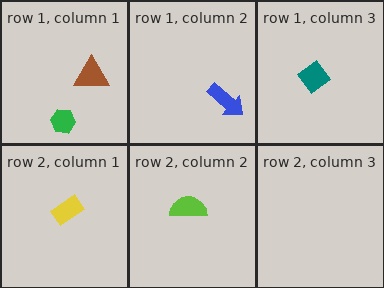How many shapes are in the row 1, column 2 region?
1.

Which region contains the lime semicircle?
The row 2, column 2 region.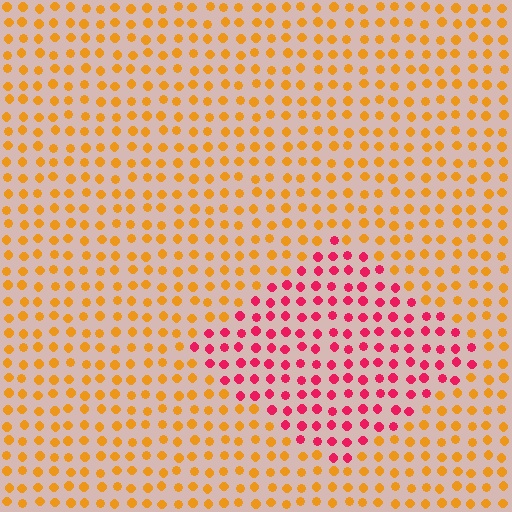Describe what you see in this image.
The image is filled with small orange elements in a uniform arrangement. A diamond-shaped region is visible where the elements are tinted to a slightly different hue, forming a subtle color boundary.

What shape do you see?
I see a diamond.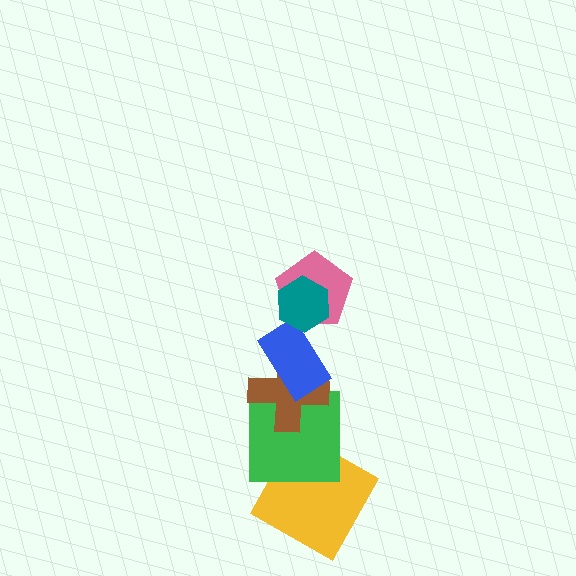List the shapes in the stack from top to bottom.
From top to bottom: the teal hexagon, the pink pentagon, the blue rectangle, the brown cross, the green square, the yellow square.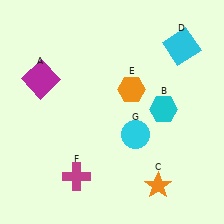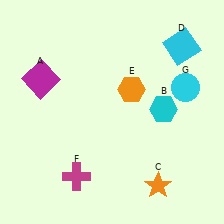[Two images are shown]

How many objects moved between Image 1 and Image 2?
1 object moved between the two images.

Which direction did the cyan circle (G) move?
The cyan circle (G) moved right.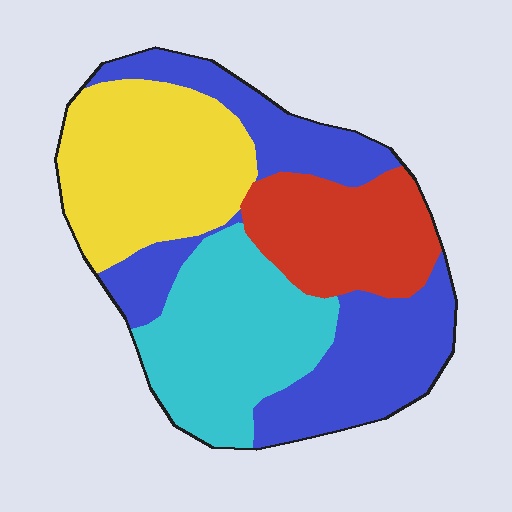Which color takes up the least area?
Red, at roughly 20%.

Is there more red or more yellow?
Yellow.